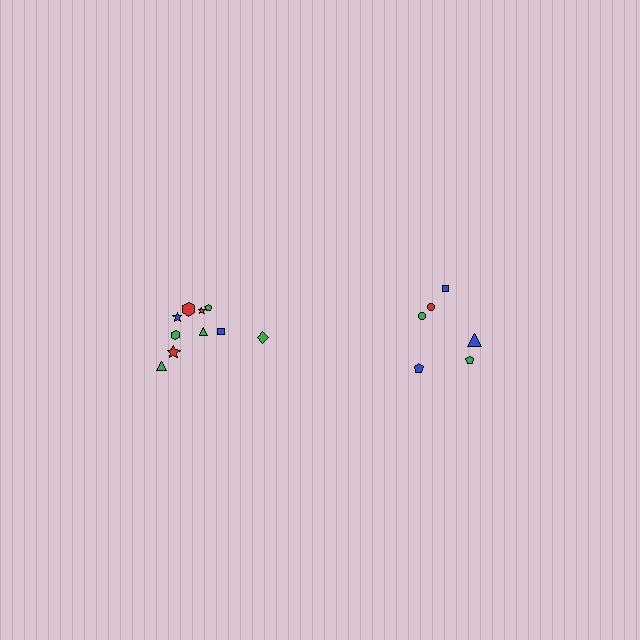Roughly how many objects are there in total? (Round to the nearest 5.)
Roughly 15 objects in total.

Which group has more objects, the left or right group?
The left group.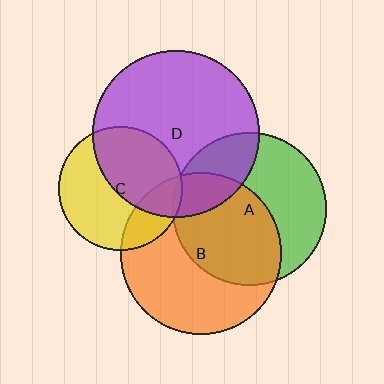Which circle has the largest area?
Circle D (purple).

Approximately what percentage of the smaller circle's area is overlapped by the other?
Approximately 20%.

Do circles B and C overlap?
Yes.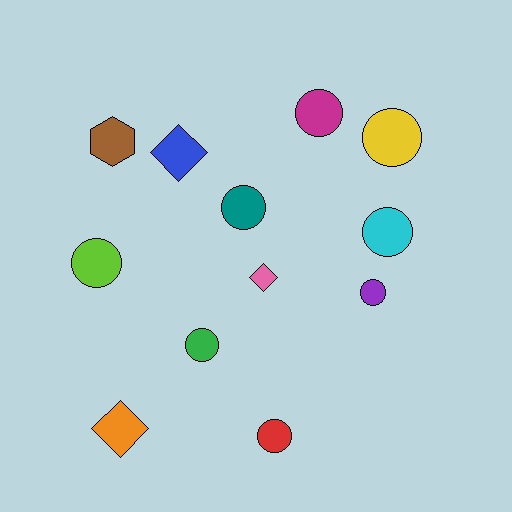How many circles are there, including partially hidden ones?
There are 8 circles.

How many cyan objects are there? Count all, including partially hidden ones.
There is 1 cyan object.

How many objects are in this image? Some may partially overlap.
There are 12 objects.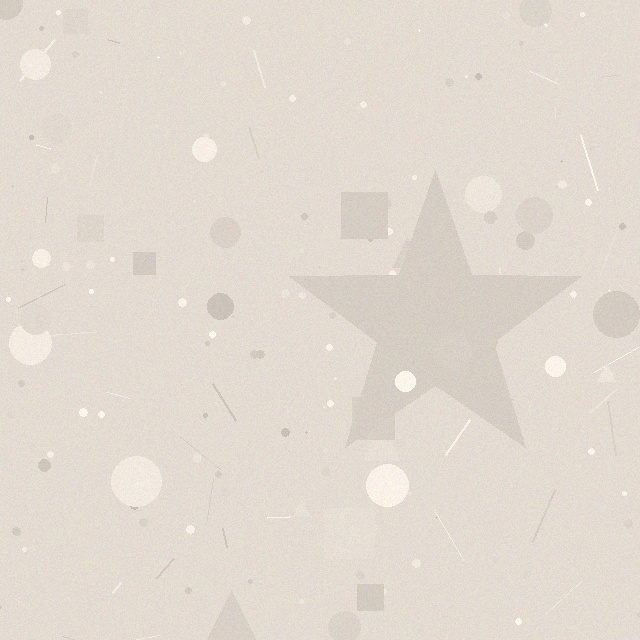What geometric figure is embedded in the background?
A star is embedded in the background.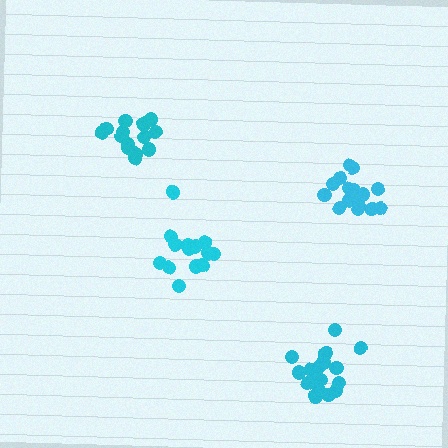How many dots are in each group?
Group 1: 14 dots, Group 2: 16 dots, Group 3: 16 dots, Group 4: 18 dots (64 total).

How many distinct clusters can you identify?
There are 4 distinct clusters.